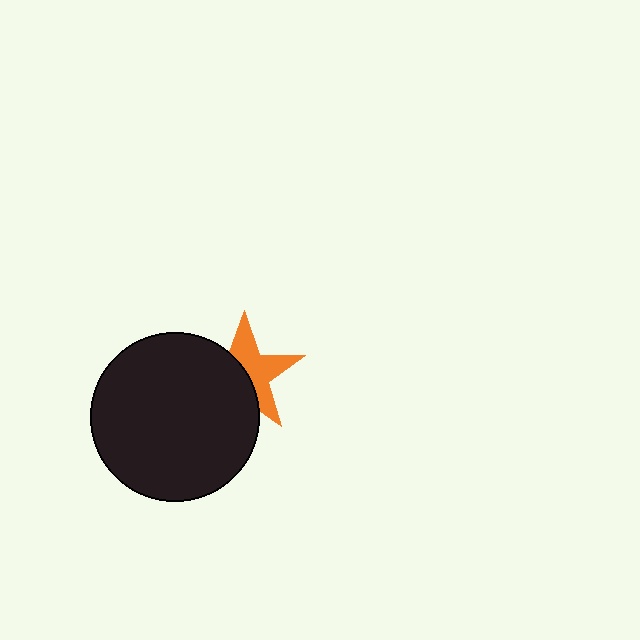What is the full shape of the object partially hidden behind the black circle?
The partially hidden object is an orange star.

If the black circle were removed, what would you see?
You would see the complete orange star.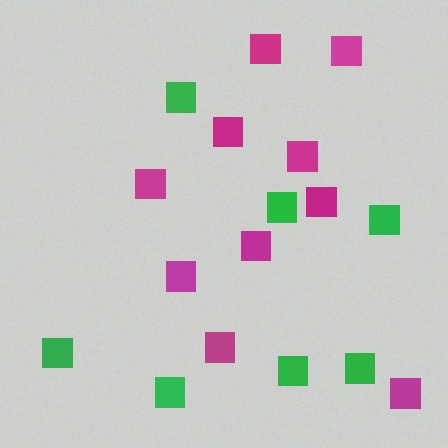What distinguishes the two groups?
There are 2 groups: one group of green squares (7) and one group of magenta squares (10).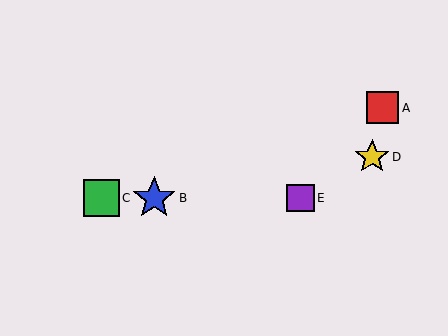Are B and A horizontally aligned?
No, B is at y≈198 and A is at y≈108.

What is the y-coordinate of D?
Object D is at y≈157.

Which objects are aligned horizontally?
Objects B, C, E are aligned horizontally.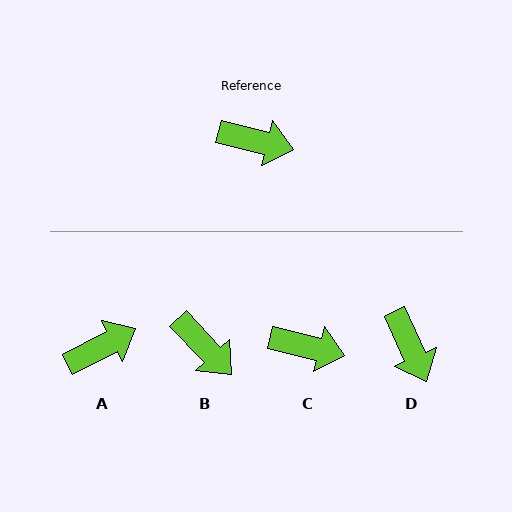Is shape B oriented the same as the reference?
No, it is off by about 33 degrees.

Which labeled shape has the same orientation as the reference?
C.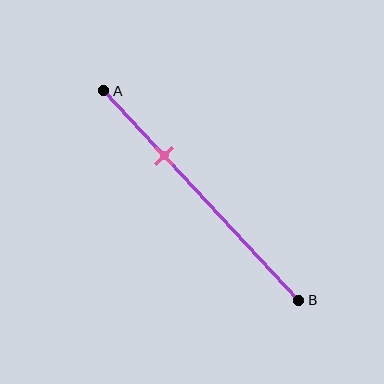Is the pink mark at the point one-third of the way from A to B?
Yes, the mark is approximately at the one-third point.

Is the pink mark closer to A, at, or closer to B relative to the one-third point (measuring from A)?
The pink mark is approximately at the one-third point of segment AB.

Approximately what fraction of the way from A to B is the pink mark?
The pink mark is approximately 30% of the way from A to B.